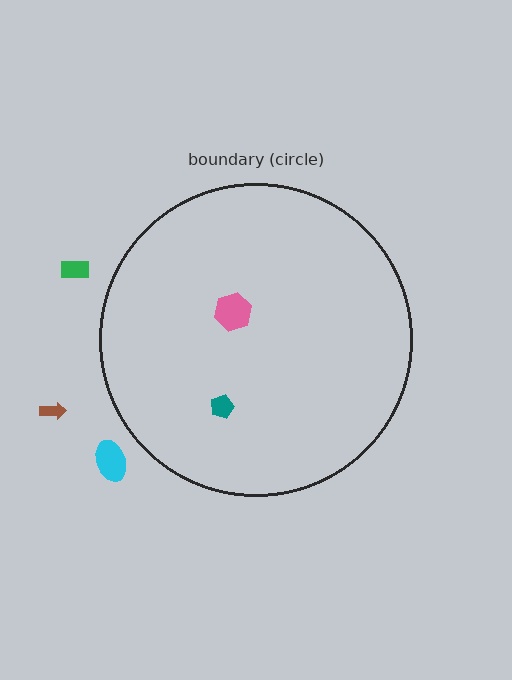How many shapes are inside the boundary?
2 inside, 3 outside.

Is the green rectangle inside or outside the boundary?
Outside.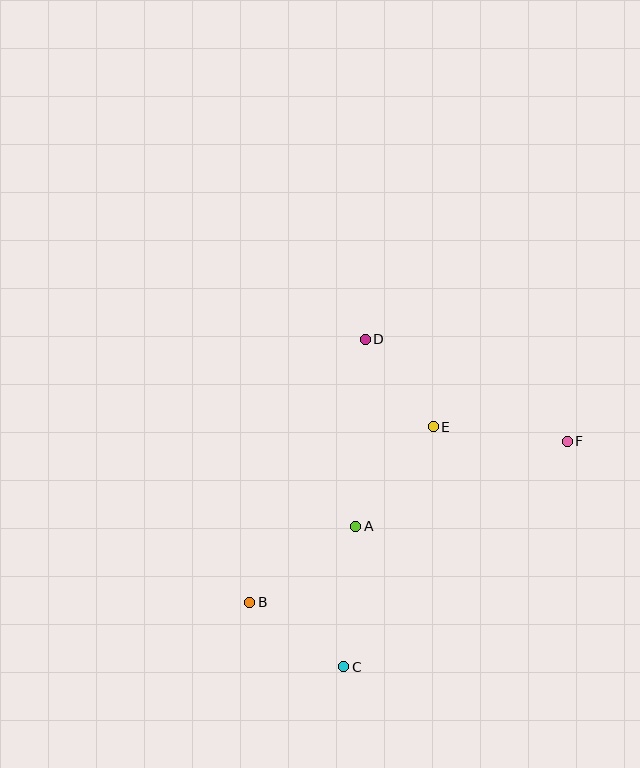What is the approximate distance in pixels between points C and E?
The distance between C and E is approximately 256 pixels.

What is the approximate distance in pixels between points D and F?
The distance between D and F is approximately 226 pixels.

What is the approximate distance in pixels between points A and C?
The distance between A and C is approximately 141 pixels.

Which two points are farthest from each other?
Points B and F are farthest from each other.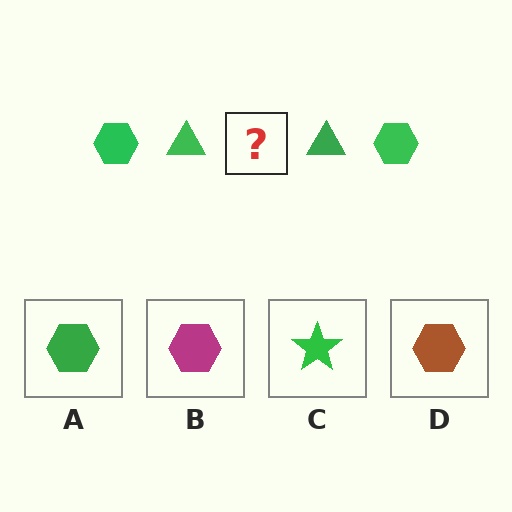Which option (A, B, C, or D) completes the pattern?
A.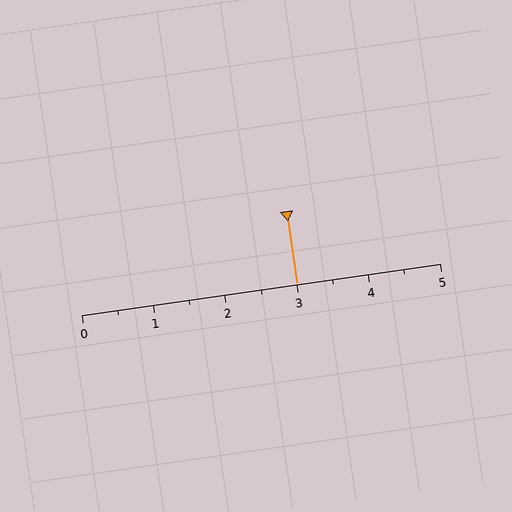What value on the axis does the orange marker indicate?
The marker indicates approximately 3.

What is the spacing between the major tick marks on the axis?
The major ticks are spaced 1 apart.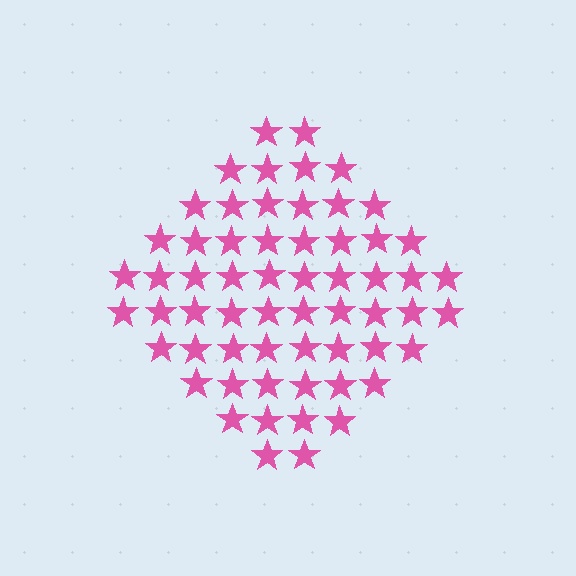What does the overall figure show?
The overall figure shows a diamond.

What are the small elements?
The small elements are stars.